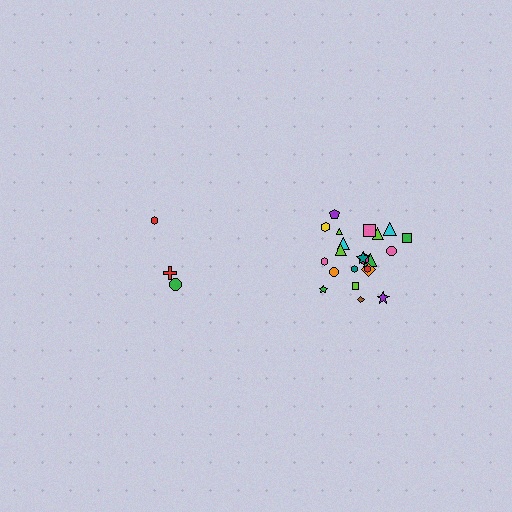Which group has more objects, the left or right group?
The right group.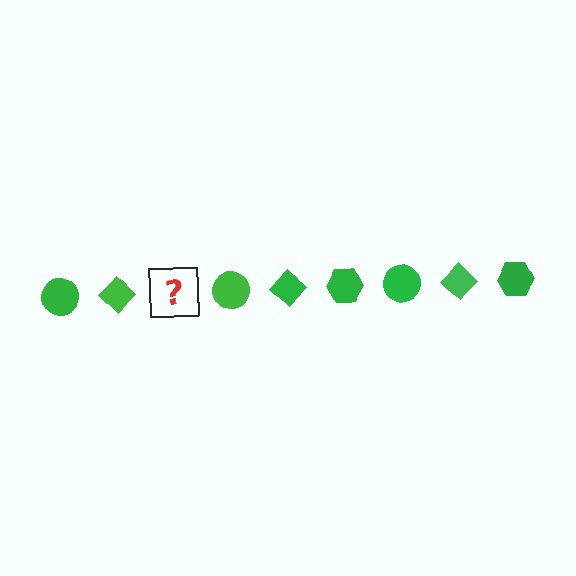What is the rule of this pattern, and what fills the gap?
The rule is that the pattern cycles through circle, diamond, hexagon shapes in green. The gap should be filled with a green hexagon.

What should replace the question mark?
The question mark should be replaced with a green hexagon.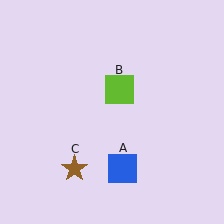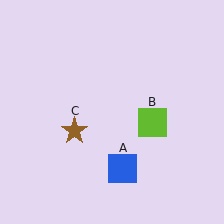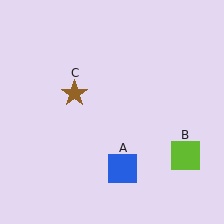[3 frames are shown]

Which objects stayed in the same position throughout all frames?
Blue square (object A) remained stationary.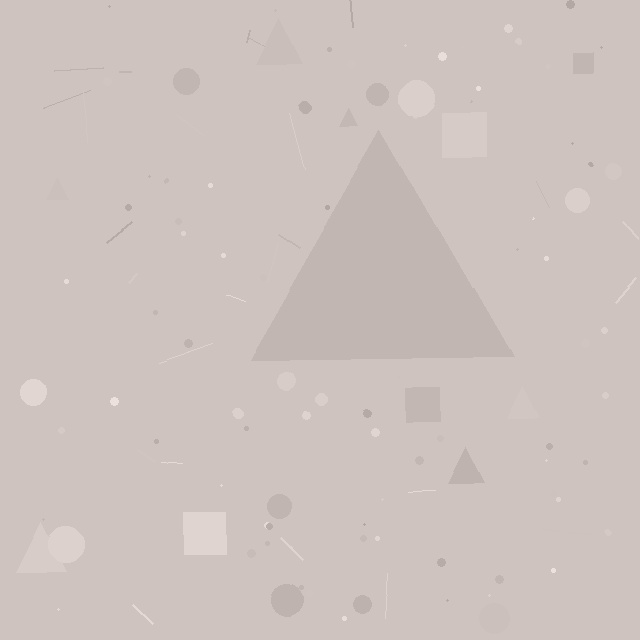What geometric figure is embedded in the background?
A triangle is embedded in the background.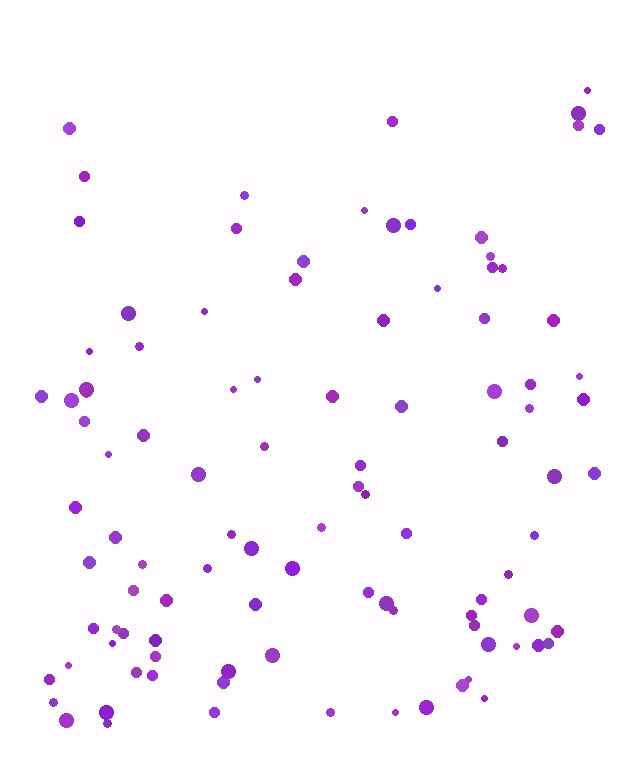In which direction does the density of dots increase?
From top to bottom, with the bottom side densest.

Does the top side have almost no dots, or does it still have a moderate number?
Still a moderate number, just noticeably fewer than the bottom.